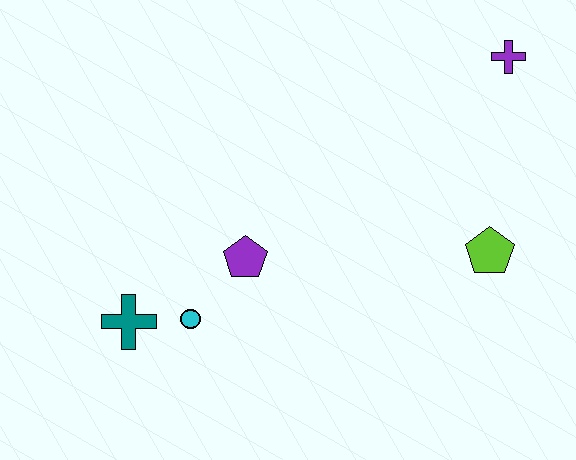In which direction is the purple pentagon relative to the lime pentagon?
The purple pentagon is to the left of the lime pentagon.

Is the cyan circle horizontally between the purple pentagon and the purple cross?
No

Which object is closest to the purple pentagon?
The cyan circle is closest to the purple pentagon.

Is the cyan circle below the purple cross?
Yes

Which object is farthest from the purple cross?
The teal cross is farthest from the purple cross.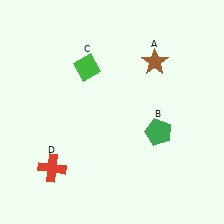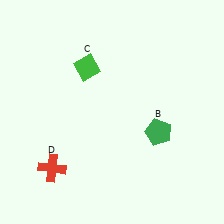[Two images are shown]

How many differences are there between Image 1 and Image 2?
There is 1 difference between the two images.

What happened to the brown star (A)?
The brown star (A) was removed in Image 2. It was in the top-right area of Image 1.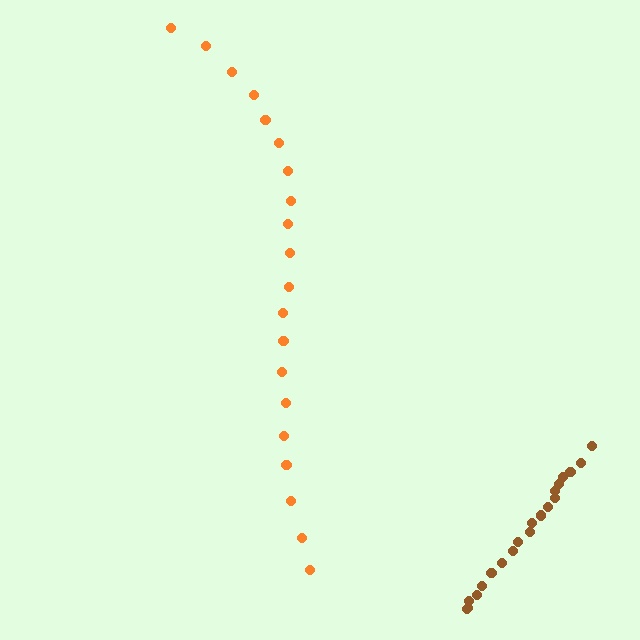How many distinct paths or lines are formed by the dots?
There are 2 distinct paths.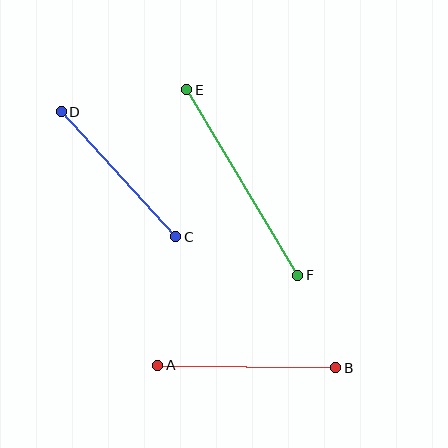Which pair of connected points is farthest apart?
Points E and F are farthest apart.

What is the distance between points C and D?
The distance is approximately 169 pixels.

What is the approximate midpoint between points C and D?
The midpoint is at approximately (119, 174) pixels.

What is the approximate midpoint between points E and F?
The midpoint is at approximately (242, 183) pixels.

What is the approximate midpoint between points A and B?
The midpoint is at approximately (247, 367) pixels.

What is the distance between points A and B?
The distance is approximately 178 pixels.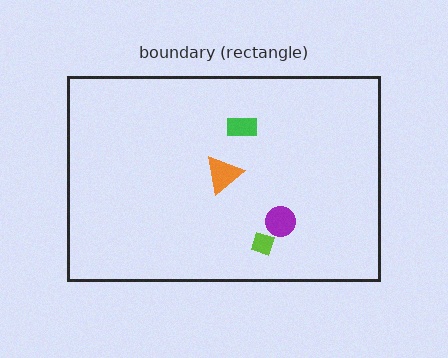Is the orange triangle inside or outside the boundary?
Inside.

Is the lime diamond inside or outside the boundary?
Inside.